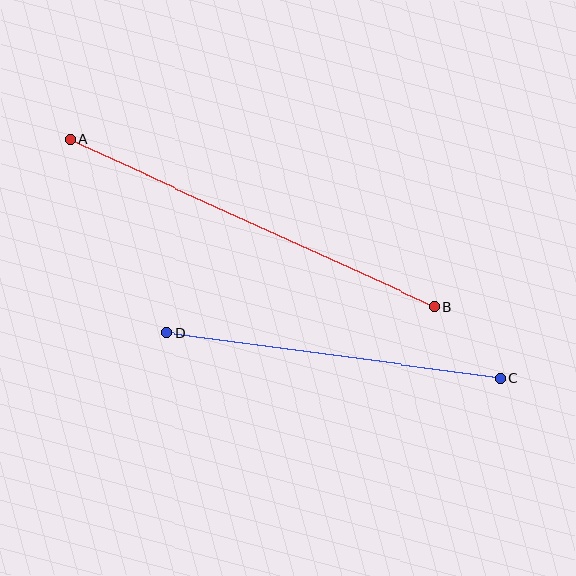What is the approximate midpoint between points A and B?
The midpoint is at approximately (252, 223) pixels.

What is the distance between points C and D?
The distance is approximately 336 pixels.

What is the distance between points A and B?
The distance is approximately 401 pixels.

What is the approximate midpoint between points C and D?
The midpoint is at approximately (333, 355) pixels.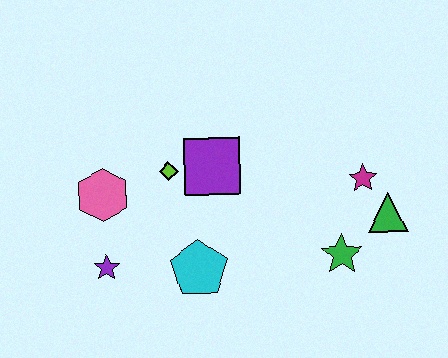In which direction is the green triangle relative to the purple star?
The green triangle is to the right of the purple star.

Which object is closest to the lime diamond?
The purple square is closest to the lime diamond.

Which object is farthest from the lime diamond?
The green triangle is farthest from the lime diamond.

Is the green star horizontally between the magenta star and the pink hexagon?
Yes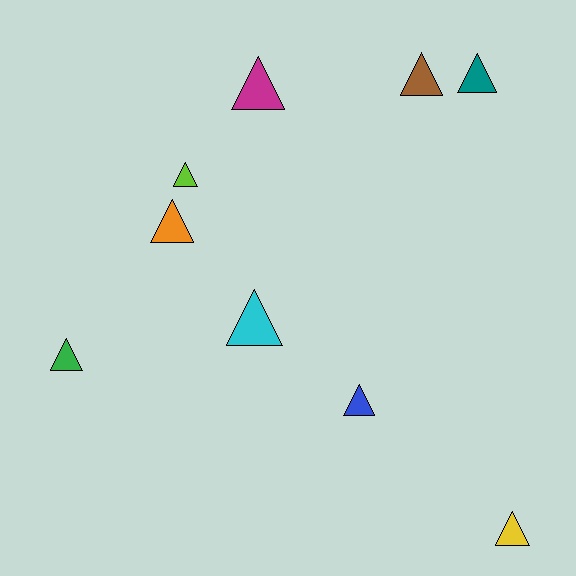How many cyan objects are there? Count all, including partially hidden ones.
There is 1 cyan object.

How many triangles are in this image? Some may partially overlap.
There are 9 triangles.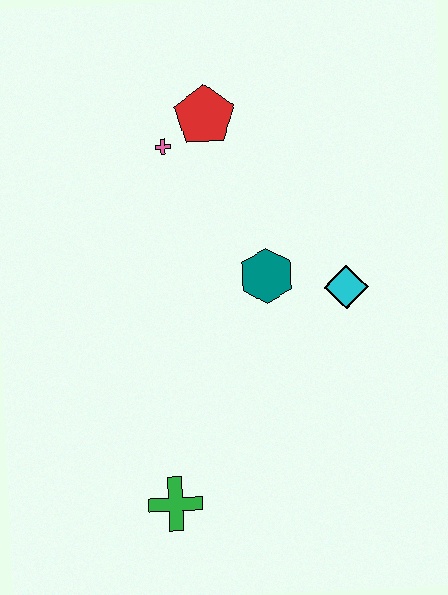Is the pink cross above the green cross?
Yes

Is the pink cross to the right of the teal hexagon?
No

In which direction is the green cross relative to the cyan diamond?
The green cross is below the cyan diamond.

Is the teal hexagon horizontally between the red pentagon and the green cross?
No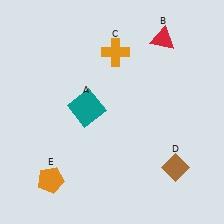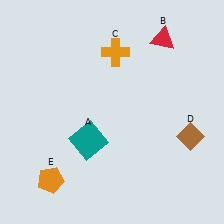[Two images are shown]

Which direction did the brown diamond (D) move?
The brown diamond (D) moved up.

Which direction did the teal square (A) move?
The teal square (A) moved down.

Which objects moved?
The objects that moved are: the teal square (A), the brown diamond (D).